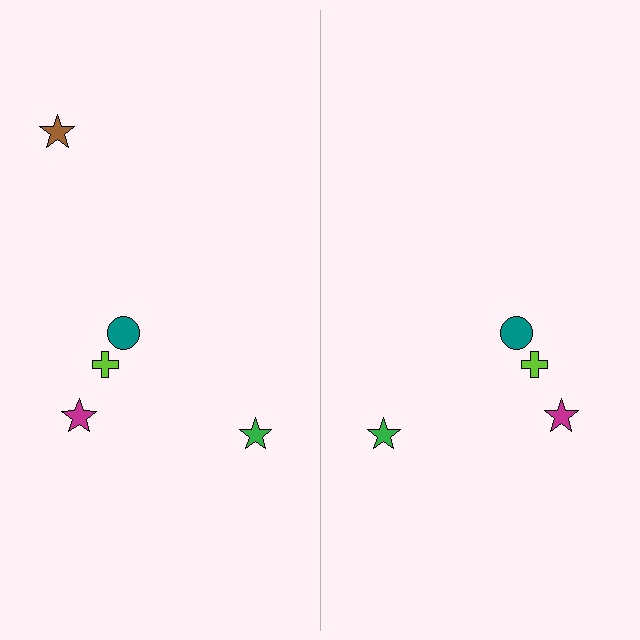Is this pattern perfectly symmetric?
No, the pattern is not perfectly symmetric. A brown star is missing from the right side.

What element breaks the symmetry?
A brown star is missing from the right side.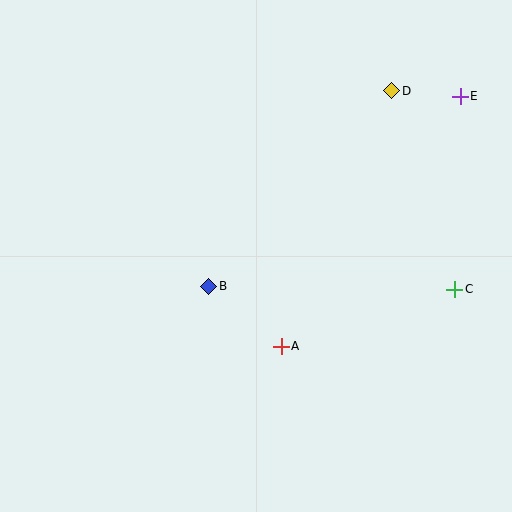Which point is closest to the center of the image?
Point B at (209, 286) is closest to the center.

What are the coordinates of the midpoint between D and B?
The midpoint between D and B is at (300, 188).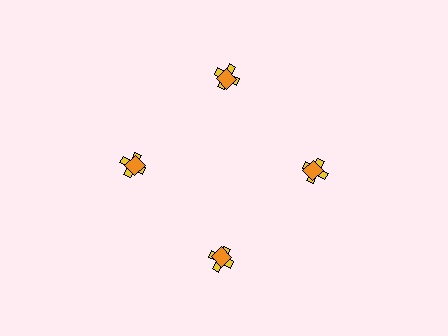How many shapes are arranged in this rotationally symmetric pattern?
There are 8 shapes, arranged in 4 groups of 2.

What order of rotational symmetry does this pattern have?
This pattern has 4-fold rotational symmetry.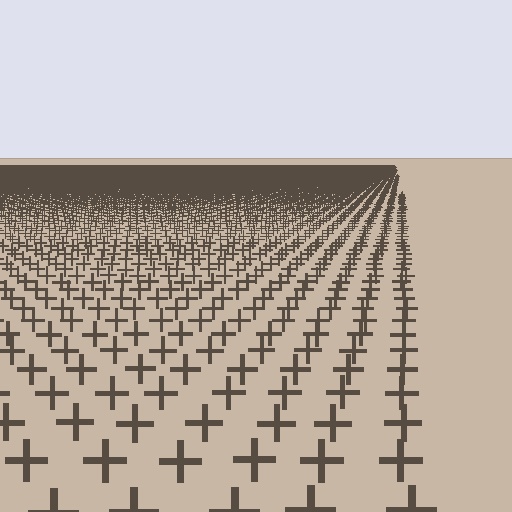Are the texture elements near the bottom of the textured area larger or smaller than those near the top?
Larger. Near the bottom, elements are closer to the viewer and appear at a bigger on-screen size.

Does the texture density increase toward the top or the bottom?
Density increases toward the top.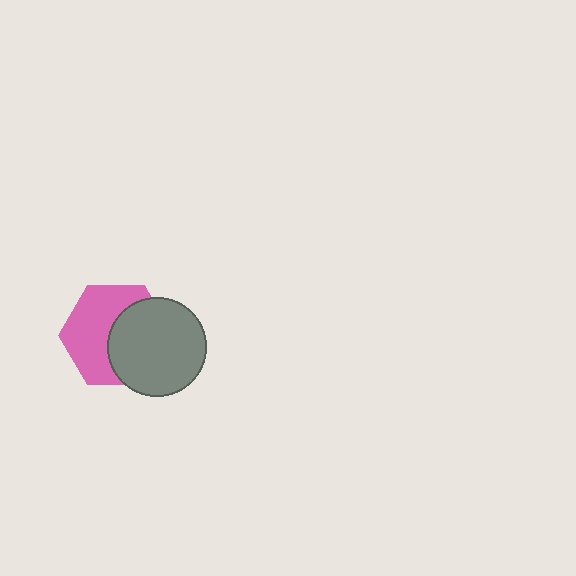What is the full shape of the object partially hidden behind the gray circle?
The partially hidden object is a pink hexagon.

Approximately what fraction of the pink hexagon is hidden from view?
Roughly 46% of the pink hexagon is hidden behind the gray circle.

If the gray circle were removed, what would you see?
You would see the complete pink hexagon.